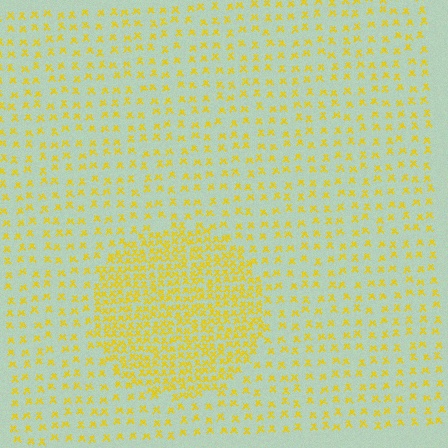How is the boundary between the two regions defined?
The boundary is defined by a change in element density (approximately 2.5x ratio). All elements are the same color, size, and shape.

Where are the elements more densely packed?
The elements are more densely packed inside the circle boundary.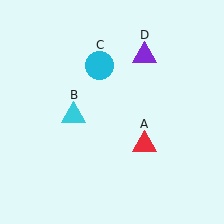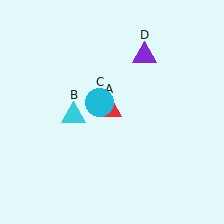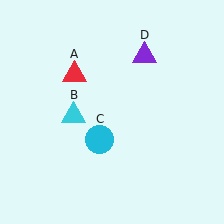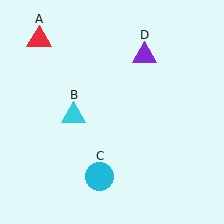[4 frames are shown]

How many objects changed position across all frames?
2 objects changed position: red triangle (object A), cyan circle (object C).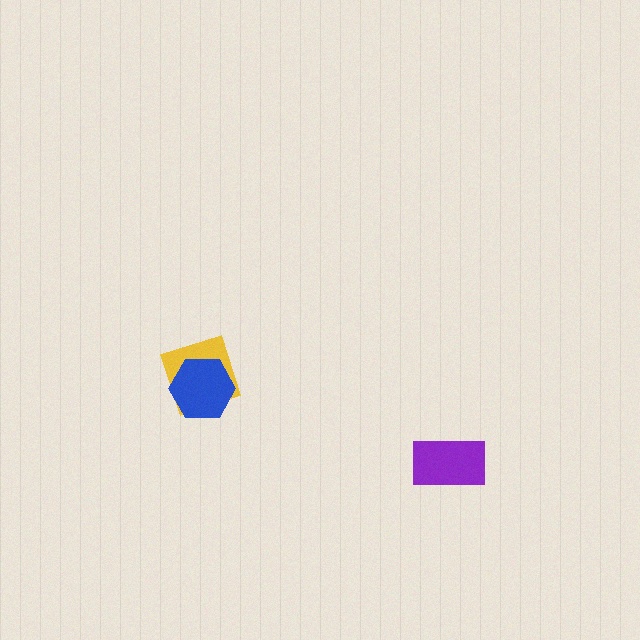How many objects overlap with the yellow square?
1 object overlaps with the yellow square.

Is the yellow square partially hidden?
Yes, it is partially covered by another shape.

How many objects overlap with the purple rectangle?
0 objects overlap with the purple rectangle.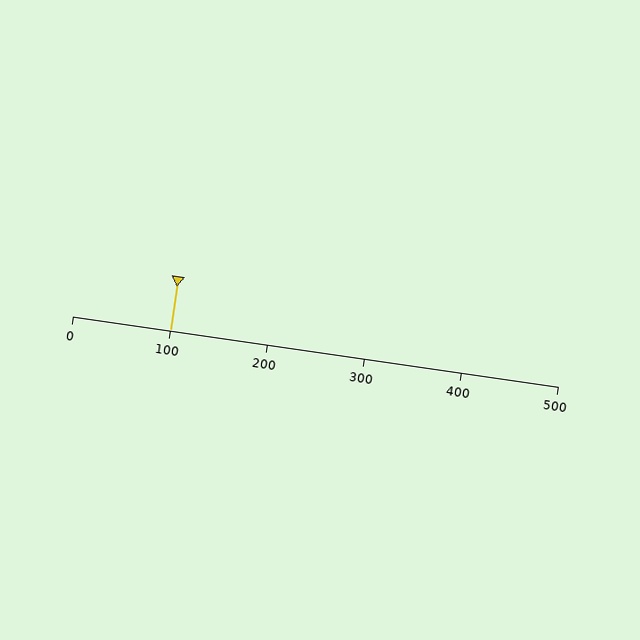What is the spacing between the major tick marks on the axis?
The major ticks are spaced 100 apart.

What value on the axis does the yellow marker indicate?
The marker indicates approximately 100.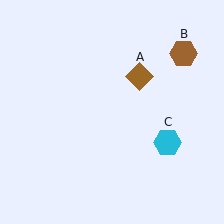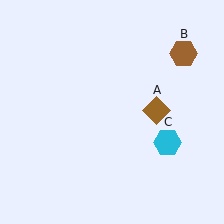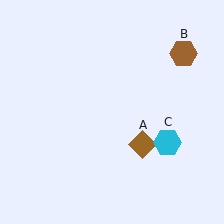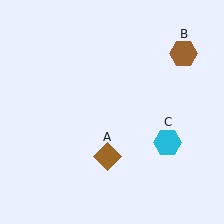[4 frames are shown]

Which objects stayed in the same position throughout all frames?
Brown hexagon (object B) and cyan hexagon (object C) remained stationary.